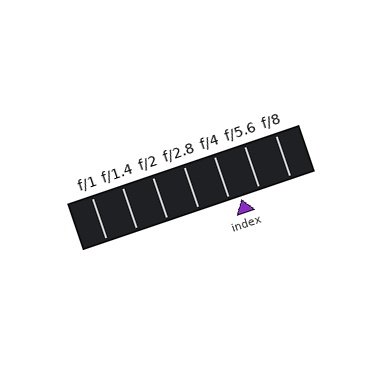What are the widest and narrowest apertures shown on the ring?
The widest aperture shown is f/1 and the narrowest is f/8.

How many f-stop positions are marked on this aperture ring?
There are 7 f-stop positions marked.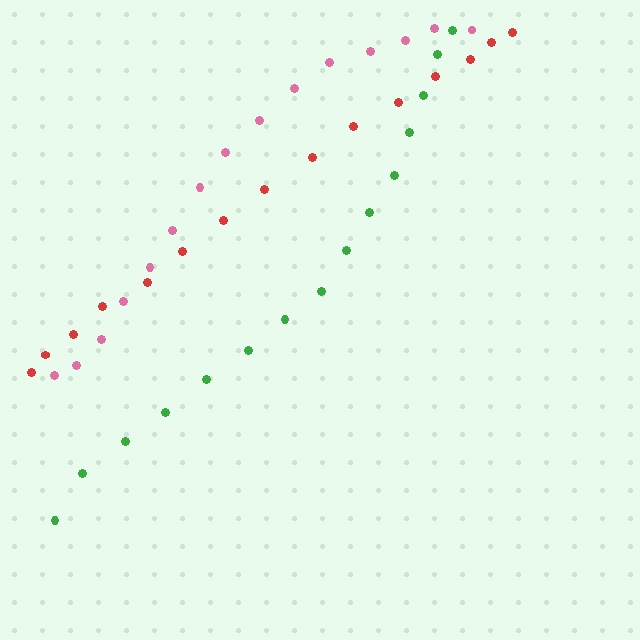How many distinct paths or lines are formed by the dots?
There are 3 distinct paths.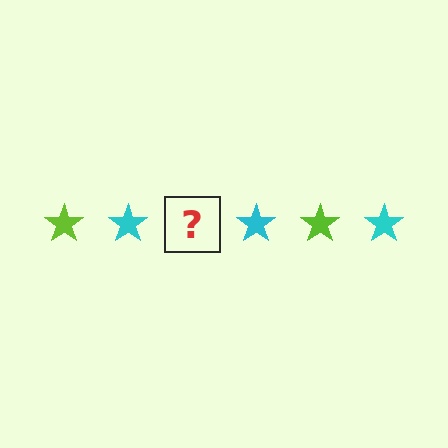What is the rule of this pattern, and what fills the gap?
The rule is that the pattern cycles through lime, cyan stars. The gap should be filled with a lime star.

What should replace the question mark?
The question mark should be replaced with a lime star.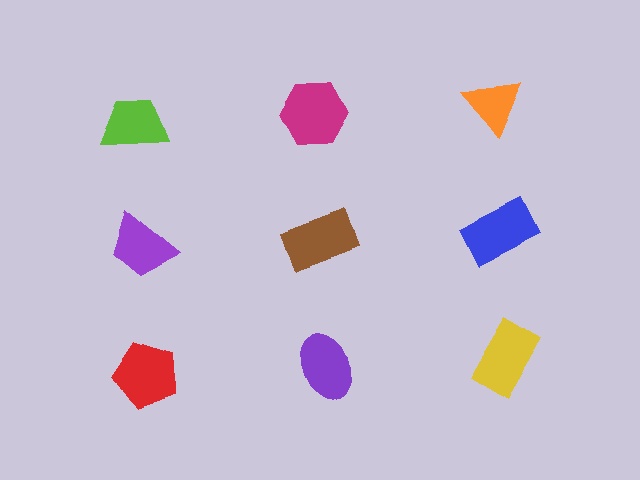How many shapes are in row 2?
3 shapes.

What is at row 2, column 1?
A purple trapezoid.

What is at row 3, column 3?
A yellow rectangle.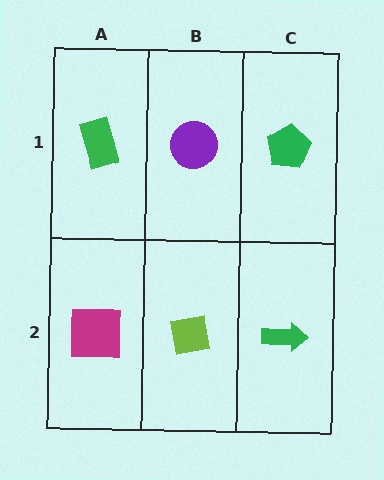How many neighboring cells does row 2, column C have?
2.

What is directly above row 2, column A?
A green rectangle.